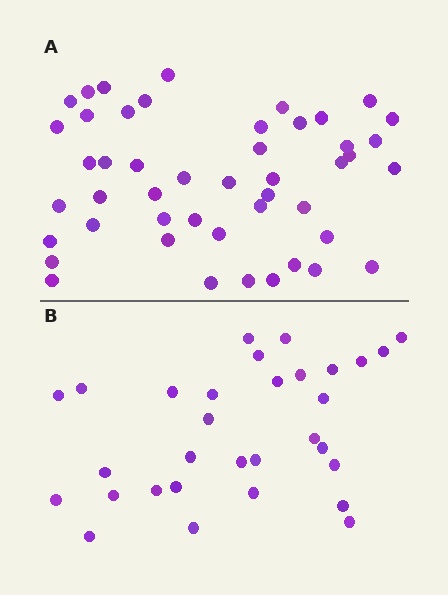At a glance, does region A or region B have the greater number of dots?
Region A (the top region) has more dots.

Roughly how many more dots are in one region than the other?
Region A has approximately 15 more dots than region B.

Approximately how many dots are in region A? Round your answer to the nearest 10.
About 50 dots. (The exact count is 47, which rounds to 50.)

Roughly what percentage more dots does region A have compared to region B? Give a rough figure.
About 50% more.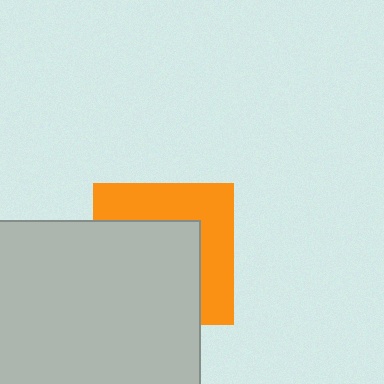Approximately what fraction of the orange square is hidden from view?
Roughly 58% of the orange square is hidden behind the light gray square.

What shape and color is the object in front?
The object in front is a light gray square.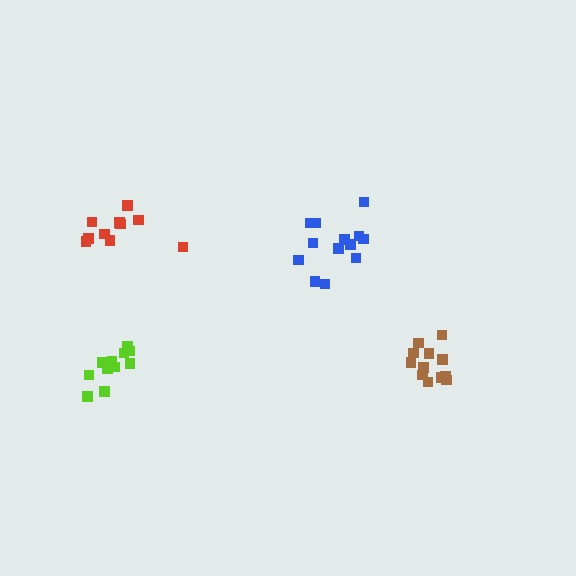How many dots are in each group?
Group 1: 12 dots, Group 2: 11 dots, Group 3: 13 dots, Group 4: 10 dots (46 total).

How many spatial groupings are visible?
There are 4 spatial groupings.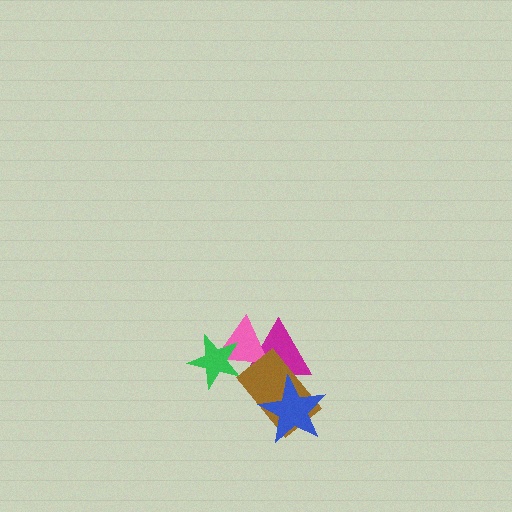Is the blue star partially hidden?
No, no other shape covers it.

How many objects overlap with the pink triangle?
3 objects overlap with the pink triangle.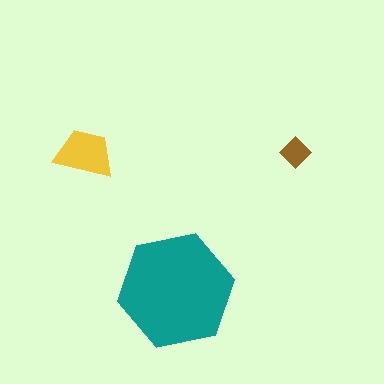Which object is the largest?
The teal hexagon.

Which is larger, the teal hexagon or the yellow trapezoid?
The teal hexagon.